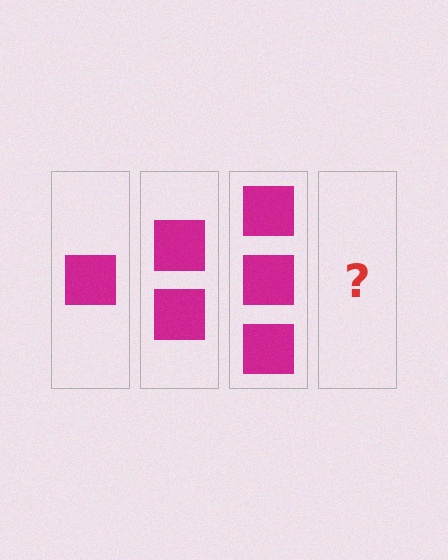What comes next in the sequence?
The next element should be 4 squares.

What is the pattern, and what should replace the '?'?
The pattern is that each step adds one more square. The '?' should be 4 squares.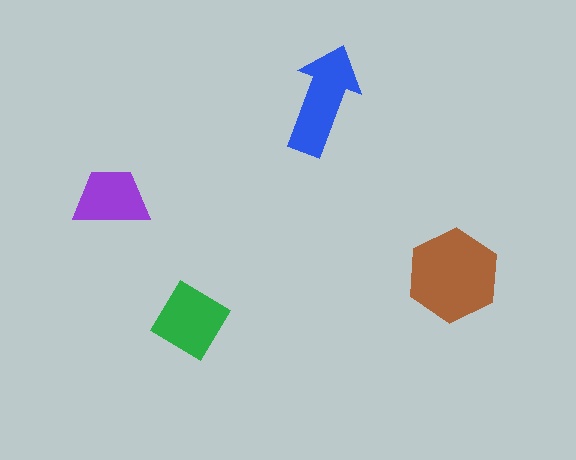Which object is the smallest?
The purple trapezoid.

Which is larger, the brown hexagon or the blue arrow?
The brown hexagon.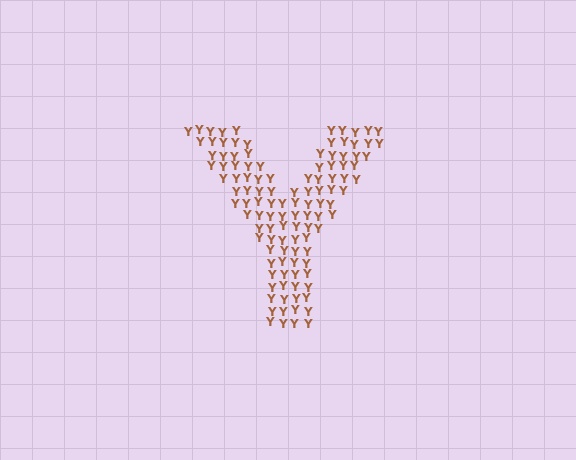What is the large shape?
The large shape is the letter Y.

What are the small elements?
The small elements are letter Y's.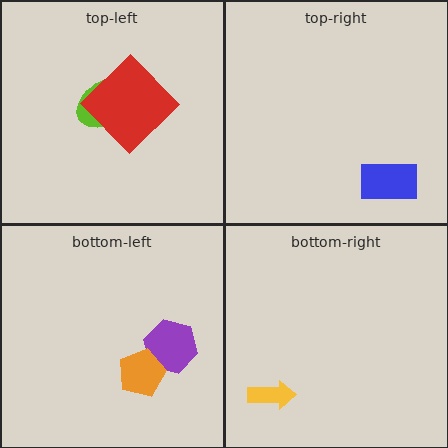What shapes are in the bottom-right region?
The yellow arrow.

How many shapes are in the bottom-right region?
1.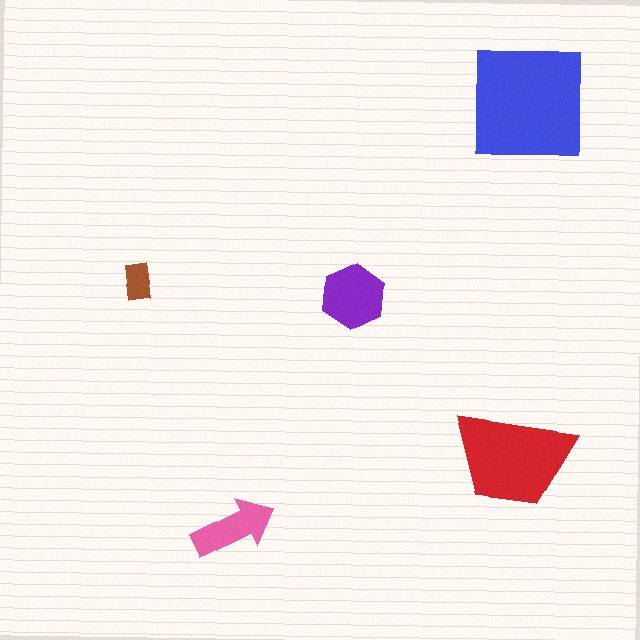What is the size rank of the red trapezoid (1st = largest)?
2nd.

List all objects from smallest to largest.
The brown rectangle, the pink arrow, the purple hexagon, the red trapezoid, the blue square.